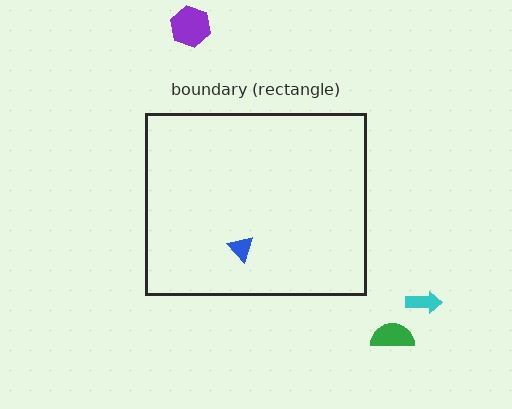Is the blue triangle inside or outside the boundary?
Inside.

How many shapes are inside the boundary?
1 inside, 3 outside.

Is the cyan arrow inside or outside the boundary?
Outside.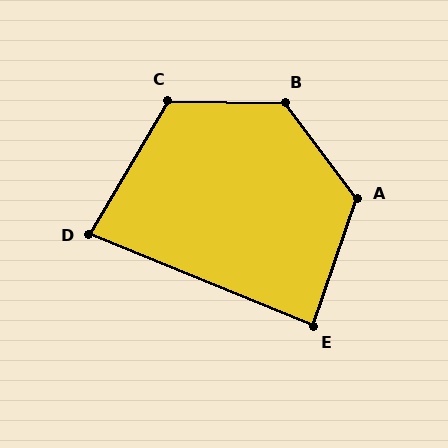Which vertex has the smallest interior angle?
D, at approximately 82 degrees.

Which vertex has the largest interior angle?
B, at approximately 128 degrees.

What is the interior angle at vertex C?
Approximately 119 degrees (obtuse).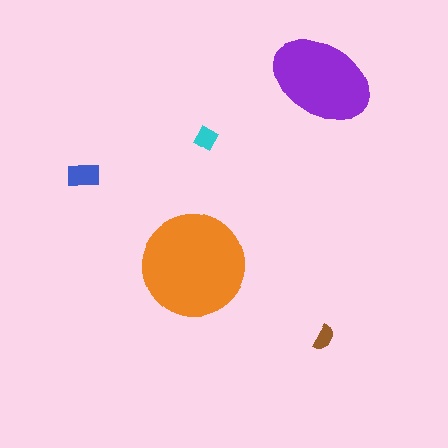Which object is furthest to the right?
The purple ellipse is rightmost.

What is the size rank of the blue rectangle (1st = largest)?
3rd.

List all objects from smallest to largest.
The brown semicircle, the cyan diamond, the blue rectangle, the purple ellipse, the orange circle.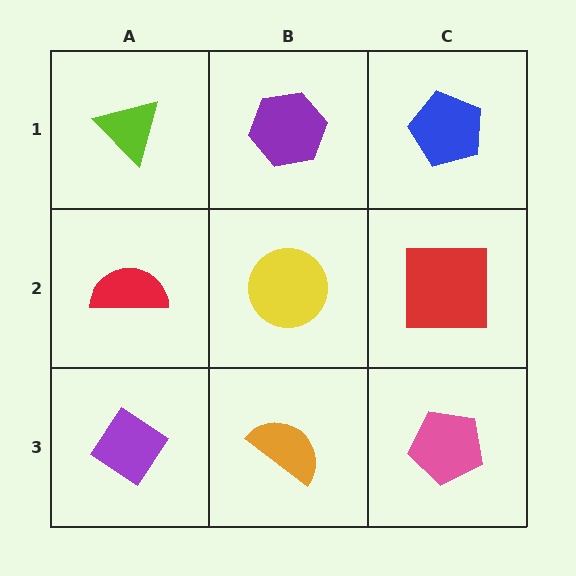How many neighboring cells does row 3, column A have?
2.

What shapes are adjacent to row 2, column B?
A purple hexagon (row 1, column B), an orange semicircle (row 3, column B), a red semicircle (row 2, column A), a red square (row 2, column C).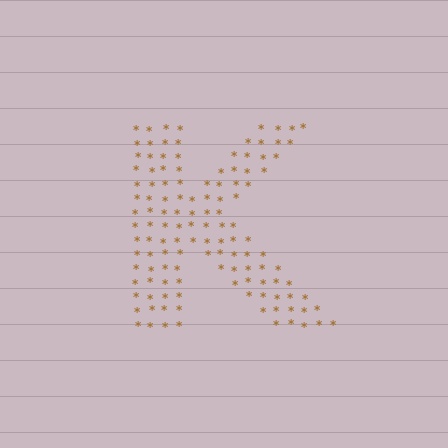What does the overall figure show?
The overall figure shows the letter K.